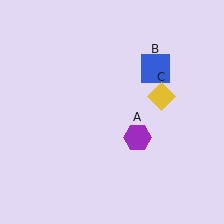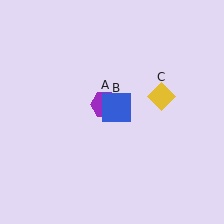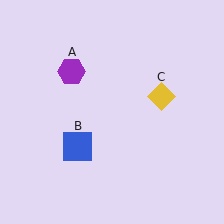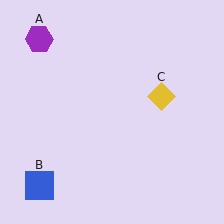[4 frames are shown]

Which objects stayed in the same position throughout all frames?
Yellow diamond (object C) remained stationary.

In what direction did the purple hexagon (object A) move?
The purple hexagon (object A) moved up and to the left.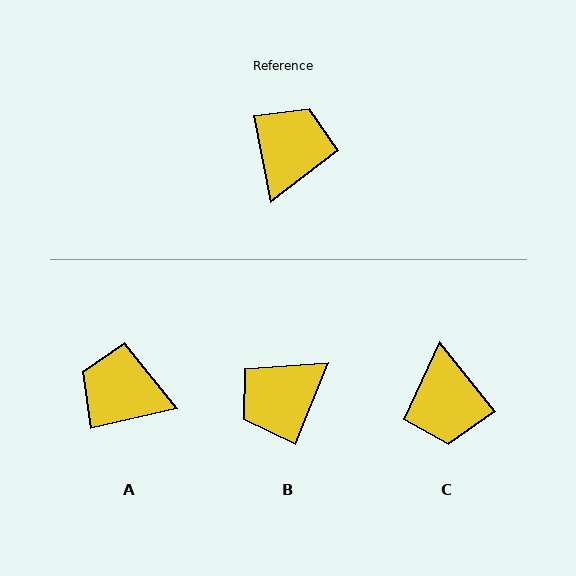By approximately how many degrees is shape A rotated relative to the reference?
Approximately 91 degrees counter-clockwise.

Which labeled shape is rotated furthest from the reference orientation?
C, about 153 degrees away.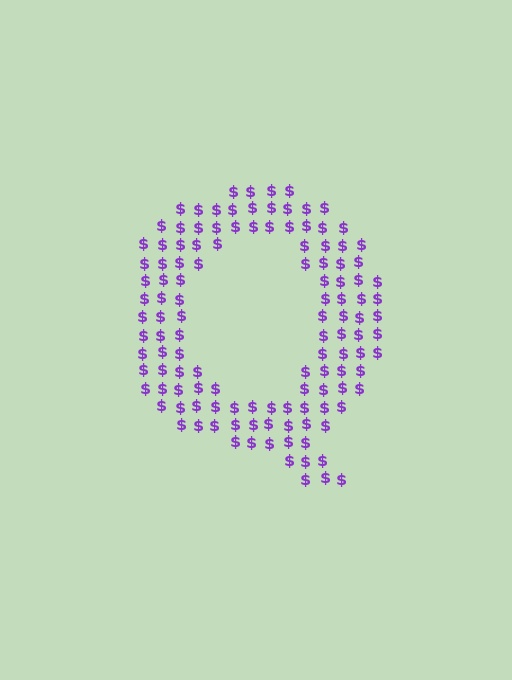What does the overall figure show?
The overall figure shows the letter Q.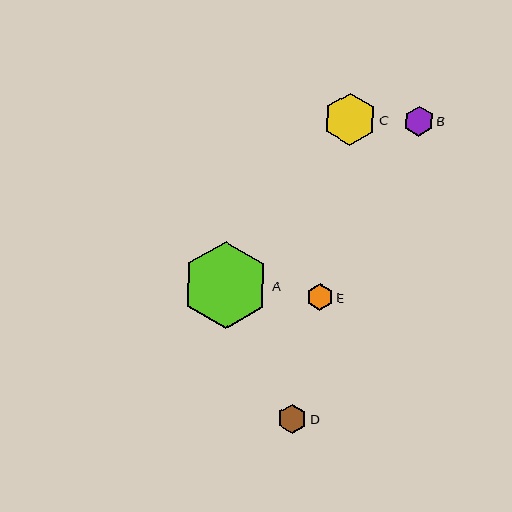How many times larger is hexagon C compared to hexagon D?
Hexagon C is approximately 1.8 times the size of hexagon D.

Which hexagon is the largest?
Hexagon A is the largest with a size of approximately 87 pixels.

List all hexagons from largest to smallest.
From largest to smallest: A, C, B, D, E.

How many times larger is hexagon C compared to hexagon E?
Hexagon C is approximately 1.9 times the size of hexagon E.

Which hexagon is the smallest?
Hexagon E is the smallest with a size of approximately 27 pixels.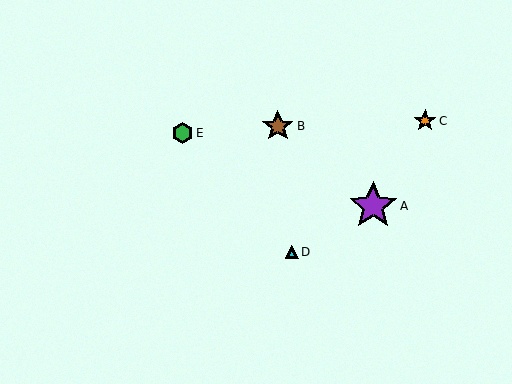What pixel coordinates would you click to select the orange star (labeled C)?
Click at (425, 121) to select the orange star C.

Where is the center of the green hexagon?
The center of the green hexagon is at (183, 133).